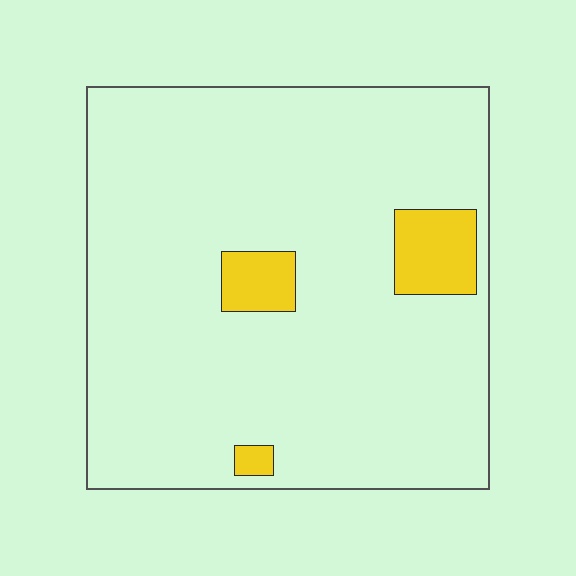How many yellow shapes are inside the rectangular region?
3.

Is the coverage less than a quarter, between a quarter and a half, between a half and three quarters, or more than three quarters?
Less than a quarter.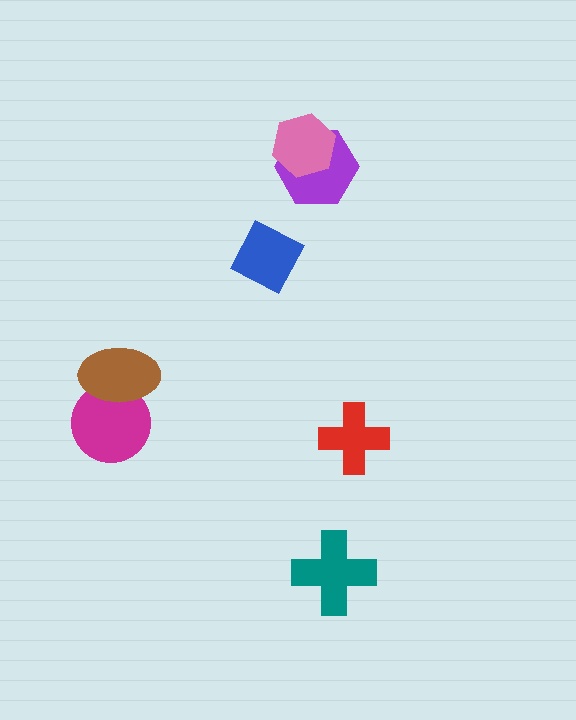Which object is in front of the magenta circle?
The brown ellipse is in front of the magenta circle.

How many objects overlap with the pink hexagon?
1 object overlaps with the pink hexagon.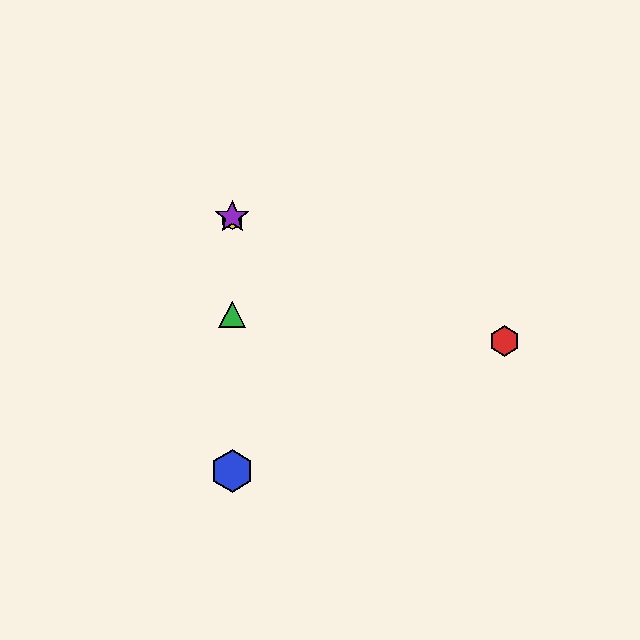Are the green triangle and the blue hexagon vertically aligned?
Yes, both are at x≈232.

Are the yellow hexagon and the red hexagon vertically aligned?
No, the yellow hexagon is at x≈232 and the red hexagon is at x≈505.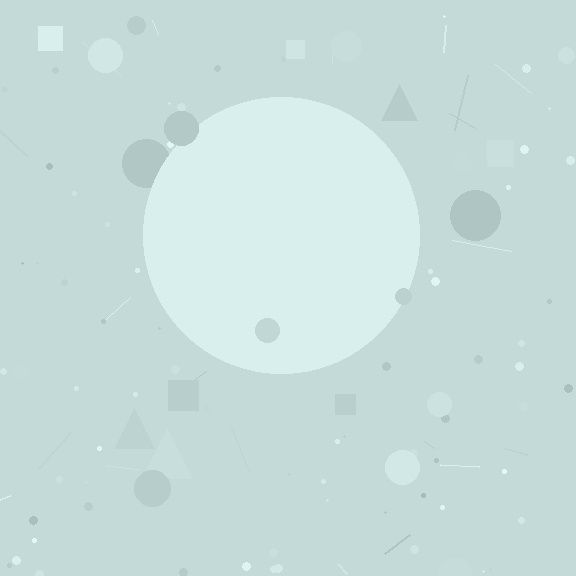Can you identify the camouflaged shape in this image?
The camouflaged shape is a circle.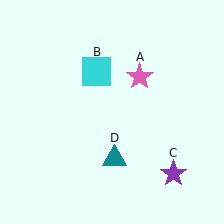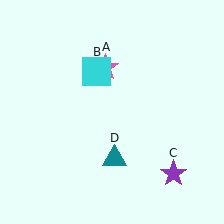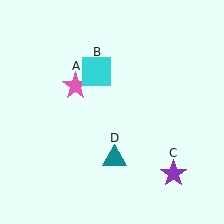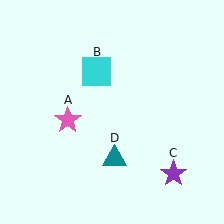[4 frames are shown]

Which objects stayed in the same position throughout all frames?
Cyan square (object B) and purple star (object C) and teal triangle (object D) remained stationary.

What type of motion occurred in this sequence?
The pink star (object A) rotated counterclockwise around the center of the scene.